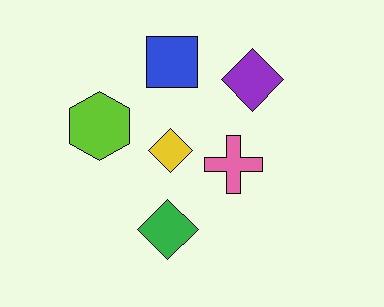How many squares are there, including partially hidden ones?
There is 1 square.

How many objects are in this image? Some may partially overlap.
There are 6 objects.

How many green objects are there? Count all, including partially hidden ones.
There is 1 green object.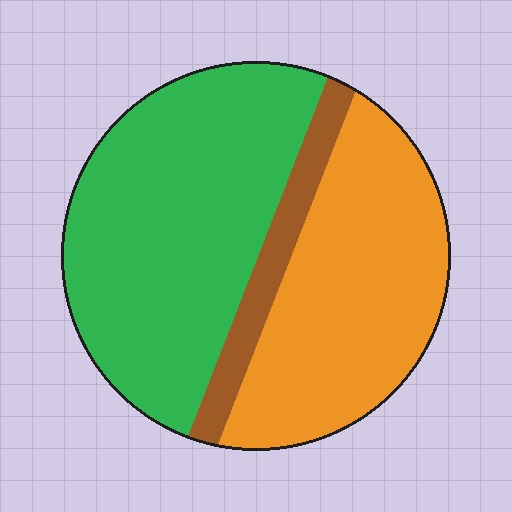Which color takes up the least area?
Brown, at roughly 10%.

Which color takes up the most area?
Green, at roughly 50%.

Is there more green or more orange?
Green.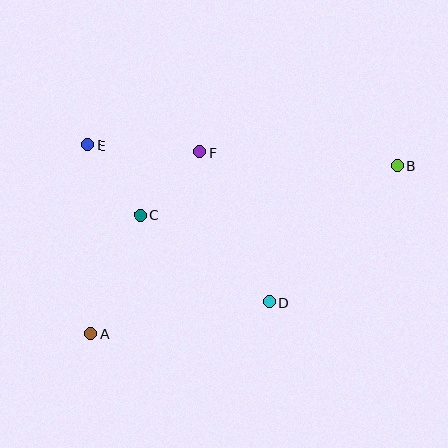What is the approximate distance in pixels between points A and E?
The distance between A and E is approximately 189 pixels.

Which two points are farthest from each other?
Points A and B are farthest from each other.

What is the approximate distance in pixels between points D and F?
The distance between D and F is approximately 165 pixels.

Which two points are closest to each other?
Points C and F are closest to each other.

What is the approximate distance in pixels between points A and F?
The distance between A and F is approximately 212 pixels.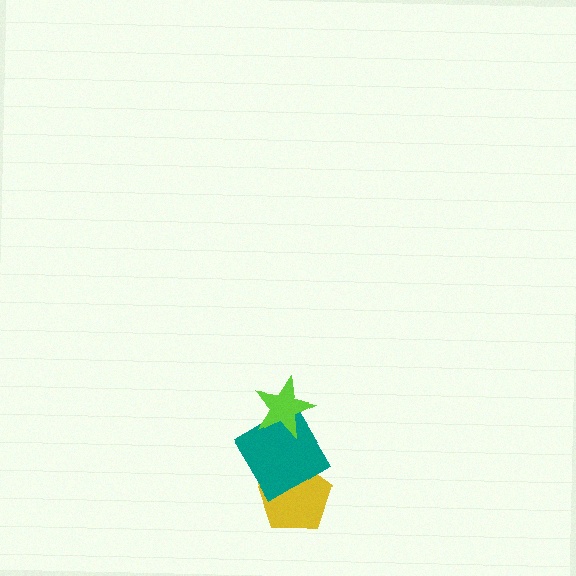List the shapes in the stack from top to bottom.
From top to bottom: the lime star, the teal diamond, the yellow pentagon.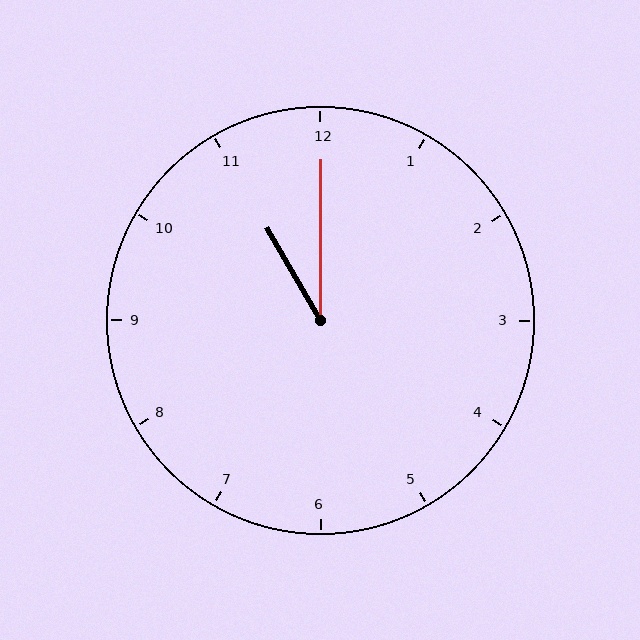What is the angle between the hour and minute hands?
Approximately 30 degrees.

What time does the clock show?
11:00.